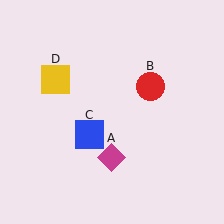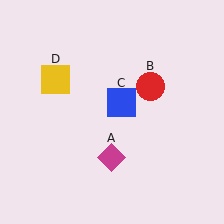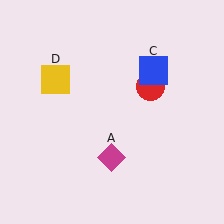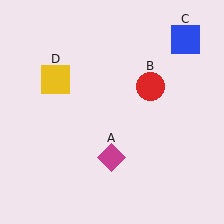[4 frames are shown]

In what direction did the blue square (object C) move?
The blue square (object C) moved up and to the right.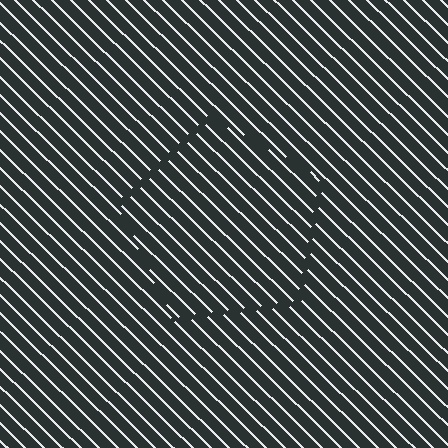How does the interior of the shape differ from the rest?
The interior of the shape contains the same grating, shifted by half a period — the contour is defined by the phase discontinuity where line-ends from the inner and outer gratings abut.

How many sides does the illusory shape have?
5 sides — the line-ends trace a pentagon.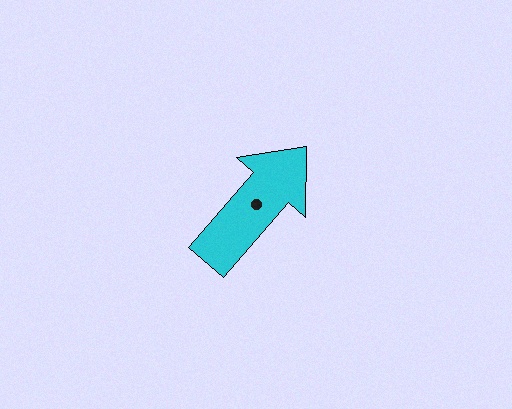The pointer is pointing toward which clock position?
Roughly 1 o'clock.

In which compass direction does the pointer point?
Northeast.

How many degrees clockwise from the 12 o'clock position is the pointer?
Approximately 41 degrees.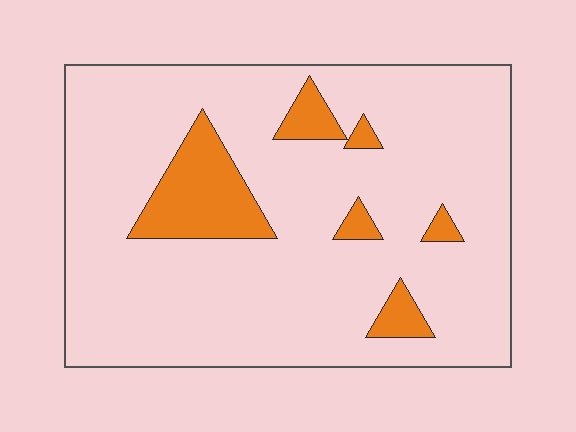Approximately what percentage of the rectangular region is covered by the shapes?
Approximately 15%.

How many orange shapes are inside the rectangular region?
6.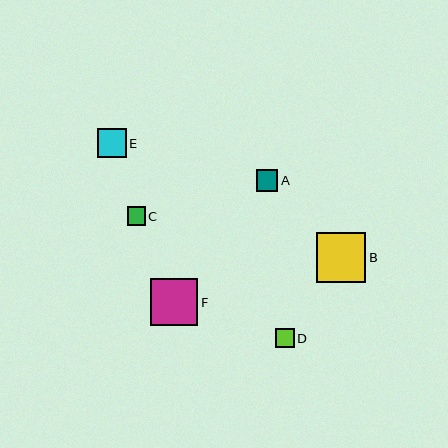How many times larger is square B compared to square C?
Square B is approximately 2.7 times the size of square C.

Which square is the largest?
Square B is the largest with a size of approximately 49 pixels.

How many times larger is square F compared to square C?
Square F is approximately 2.6 times the size of square C.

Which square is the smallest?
Square C is the smallest with a size of approximately 18 pixels.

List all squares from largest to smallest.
From largest to smallest: B, F, E, A, D, C.